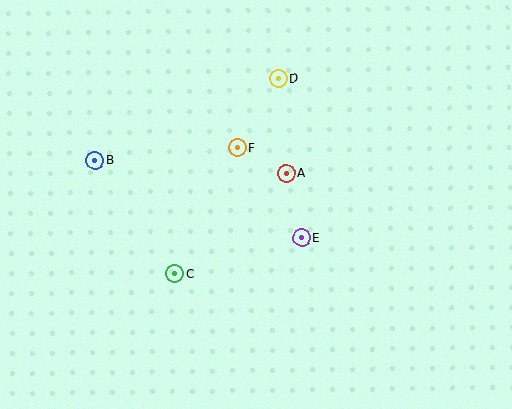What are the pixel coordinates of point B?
Point B is at (95, 160).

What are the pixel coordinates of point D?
Point D is at (279, 78).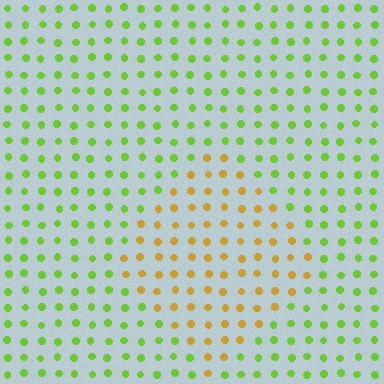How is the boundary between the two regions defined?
The boundary is defined purely by a slight shift in hue (about 54 degrees). Spacing, size, and orientation are identical on both sides.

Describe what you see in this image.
The image is filled with small lime elements in a uniform arrangement. A diamond-shaped region is visible where the elements are tinted to a slightly different hue, forming a subtle color boundary.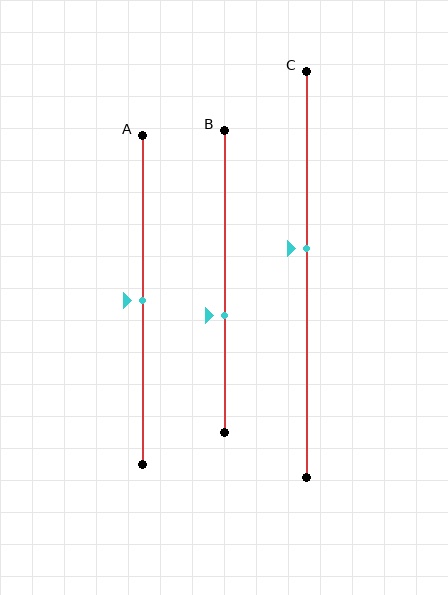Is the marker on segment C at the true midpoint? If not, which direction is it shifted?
No, the marker on segment C is shifted upward by about 6% of the segment length.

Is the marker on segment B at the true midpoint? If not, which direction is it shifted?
No, the marker on segment B is shifted downward by about 11% of the segment length.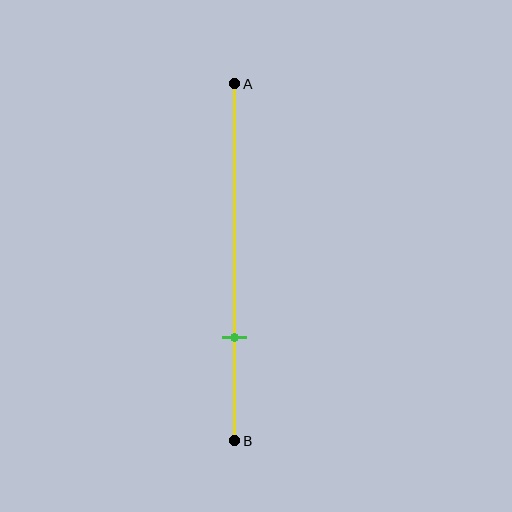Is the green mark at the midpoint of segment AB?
No, the mark is at about 70% from A, not at the 50% midpoint.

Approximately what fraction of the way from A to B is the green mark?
The green mark is approximately 70% of the way from A to B.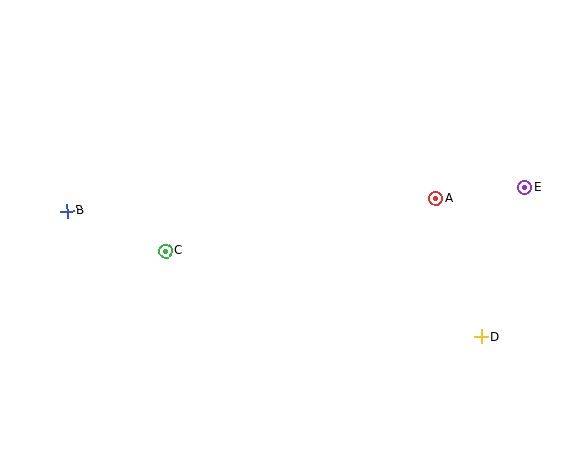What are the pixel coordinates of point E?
Point E is at (525, 187).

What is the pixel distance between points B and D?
The distance between B and D is 433 pixels.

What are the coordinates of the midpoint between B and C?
The midpoint between B and C is at (116, 231).